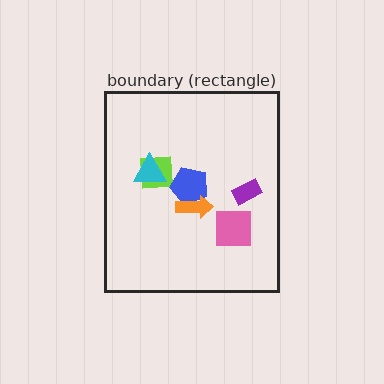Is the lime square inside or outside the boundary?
Inside.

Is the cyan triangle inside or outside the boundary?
Inside.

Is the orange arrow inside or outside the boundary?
Inside.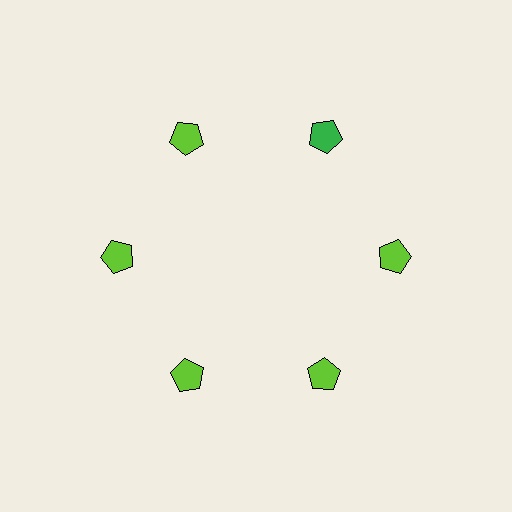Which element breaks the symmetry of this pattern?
The green pentagon at roughly the 1 o'clock position breaks the symmetry. All other shapes are lime pentagons.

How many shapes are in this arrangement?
There are 6 shapes arranged in a ring pattern.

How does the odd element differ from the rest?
It has a different color: green instead of lime.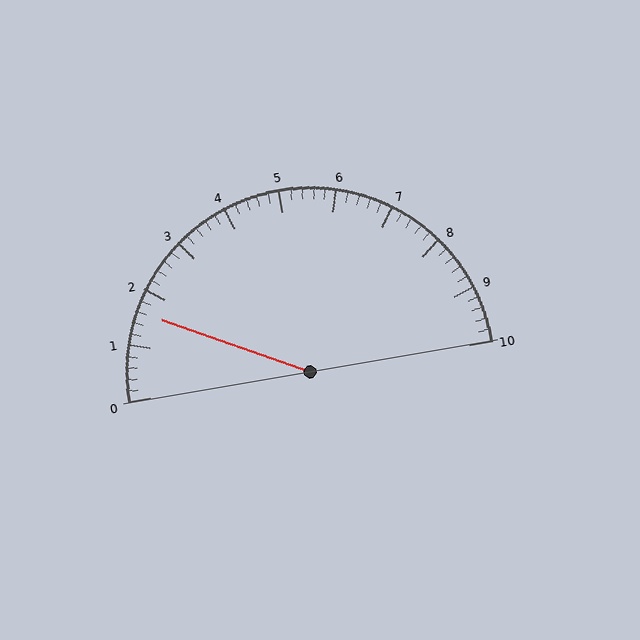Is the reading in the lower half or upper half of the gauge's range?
The reading is in the lower half of the range (0 to 10).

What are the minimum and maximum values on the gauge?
The gauge ranges from 0 to 10.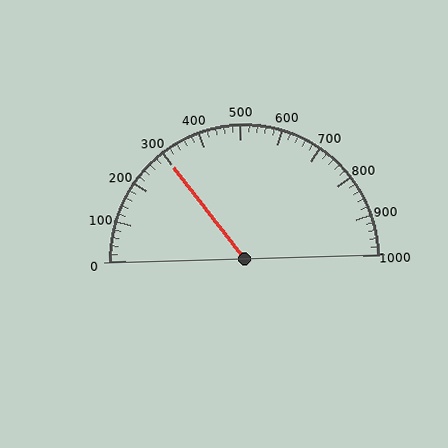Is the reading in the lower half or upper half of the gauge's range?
The reading is in the lower half of the range (0 to 1000).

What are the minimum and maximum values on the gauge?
The gauge ranges from 0 to 1000.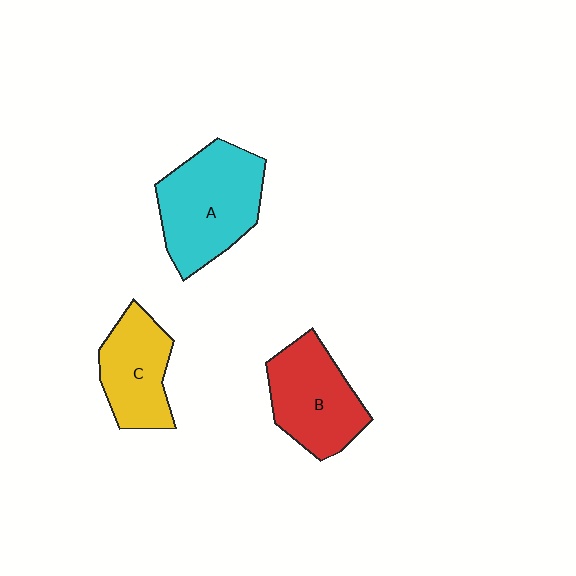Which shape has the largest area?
Shape A (cyan).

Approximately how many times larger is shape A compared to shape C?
Approximately 1.4 times.